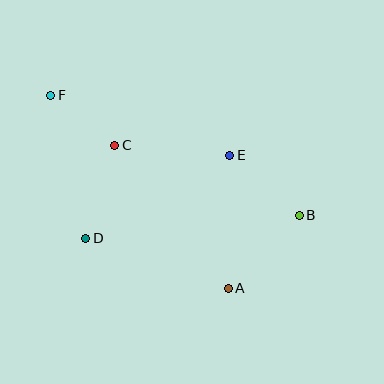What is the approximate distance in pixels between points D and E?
The distance between D and E is approximately 166 pixels.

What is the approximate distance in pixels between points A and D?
The distance between A and D is approximately 151 pixels.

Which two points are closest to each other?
Points C and F are closest to each other.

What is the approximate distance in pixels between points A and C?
The distance between A and C is approximately 183 pixels.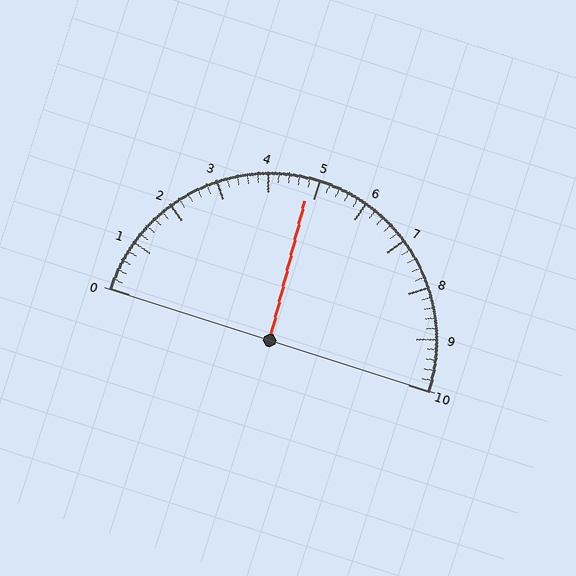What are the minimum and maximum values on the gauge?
The gauge ranges from 0 to 10.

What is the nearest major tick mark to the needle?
The nearest major tick mark is 5.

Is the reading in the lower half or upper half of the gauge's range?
The reading is in the lower half of the range (0 to 10).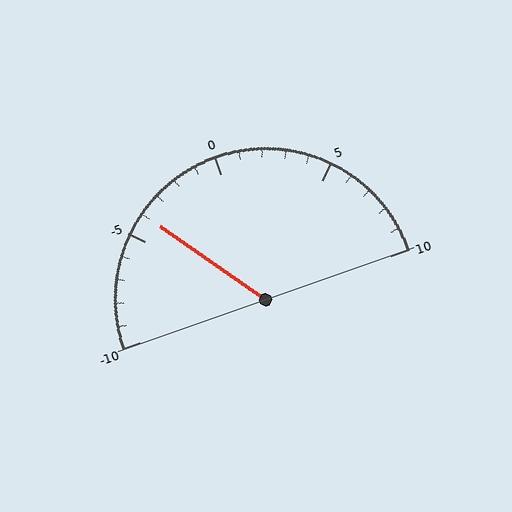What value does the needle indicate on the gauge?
The needle indicates approximately -4.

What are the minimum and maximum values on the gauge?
The gauge ranges from -10 to 10.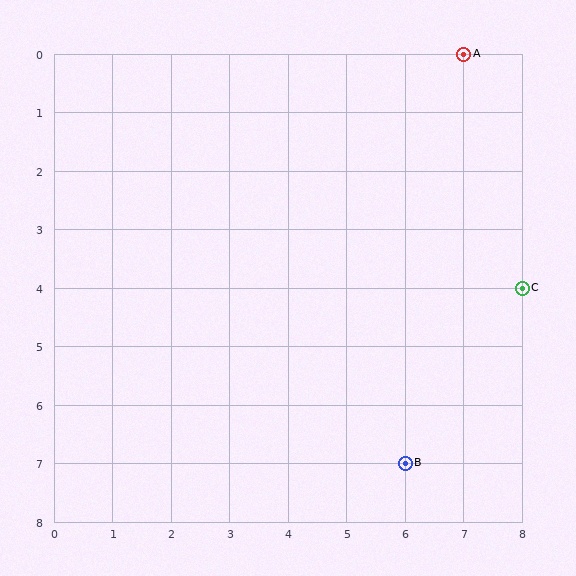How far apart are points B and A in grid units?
Points B and A are 1 column and 7 rows apart (about 7.1 grid units diagonally).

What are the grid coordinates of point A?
Point A is at grid coordinates (7, 0).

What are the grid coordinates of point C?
Point C is at grid coordinates (8, 4).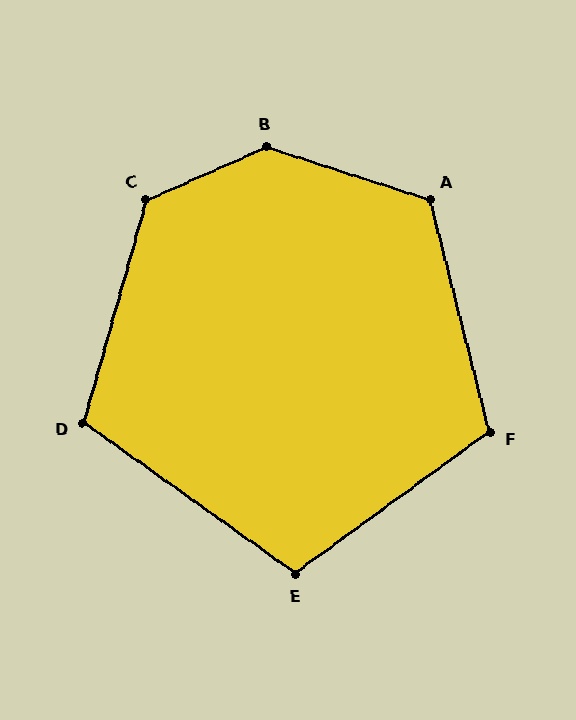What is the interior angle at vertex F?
Approximately 112 degrees (obtuse).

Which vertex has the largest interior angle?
B, at approximately 138 degrees.